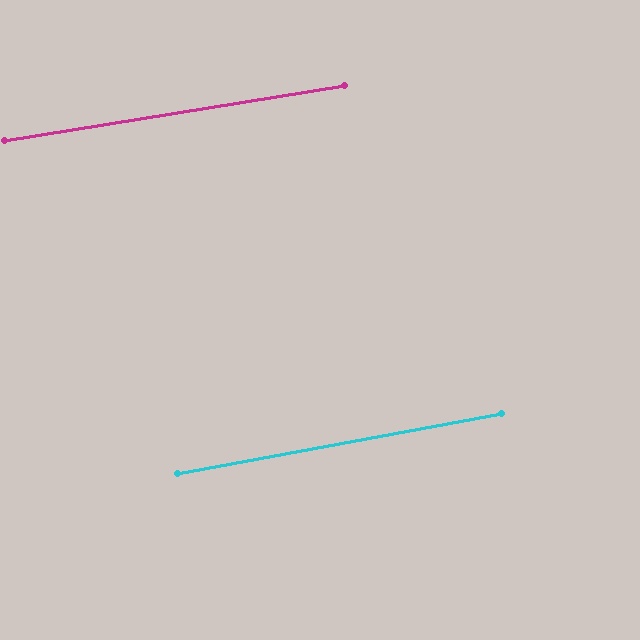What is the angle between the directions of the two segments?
Approximately 1 degree.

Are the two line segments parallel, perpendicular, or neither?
Parallel — their directions differ by only 1.2°.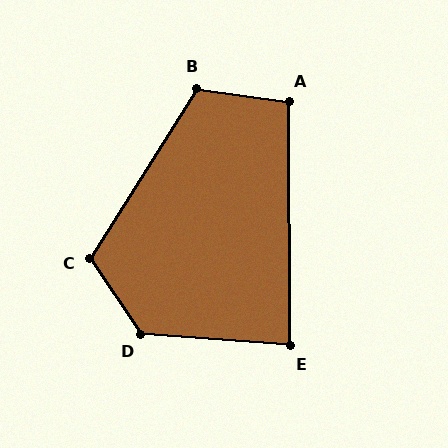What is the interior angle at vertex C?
Approximately 114 degrees (obtuse).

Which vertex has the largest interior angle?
D, at approximately 128 degrees.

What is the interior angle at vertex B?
Approximately 114 degrees (obtuse).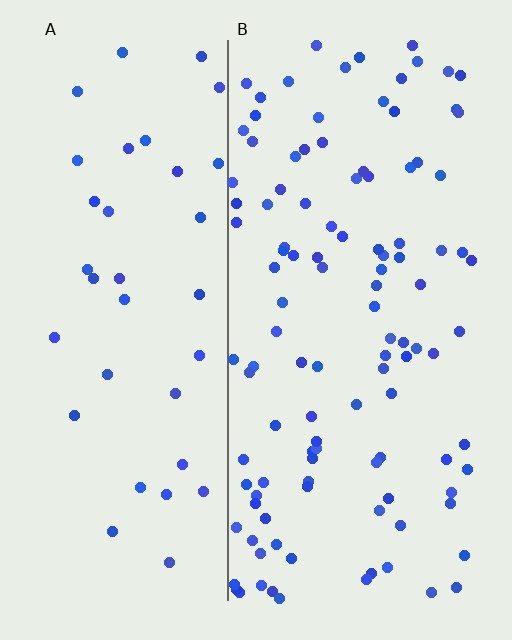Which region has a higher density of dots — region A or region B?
B (the right).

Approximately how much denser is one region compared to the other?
Approximately 3.0× — region B over region A.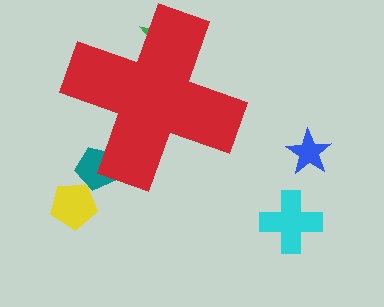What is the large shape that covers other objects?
A red cross.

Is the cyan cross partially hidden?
No, the cyan cross is fully visible.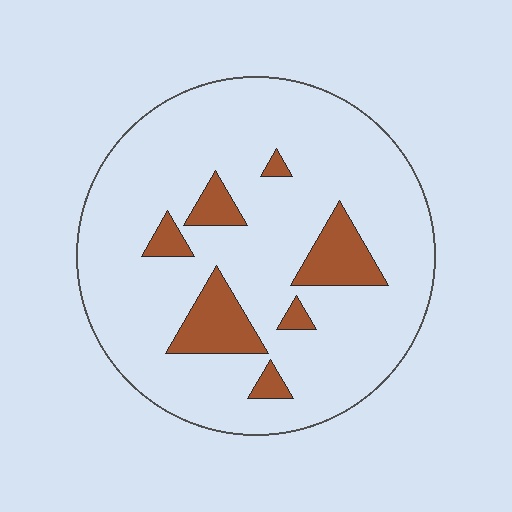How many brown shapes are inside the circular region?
7.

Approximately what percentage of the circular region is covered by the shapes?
Approximately 15%.